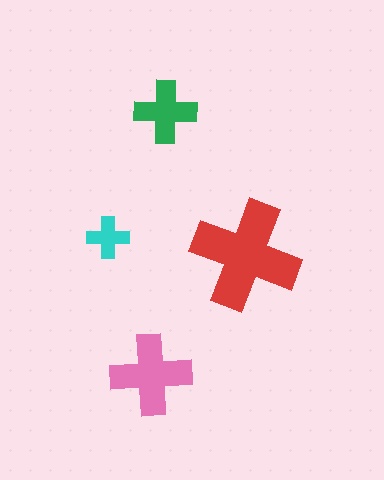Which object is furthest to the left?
The cyan cross is leftmost.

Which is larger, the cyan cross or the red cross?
The red one.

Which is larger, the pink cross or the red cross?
The red one.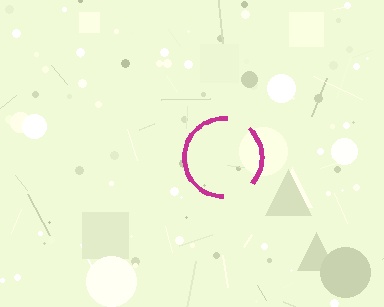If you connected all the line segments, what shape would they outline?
They would outline a circle.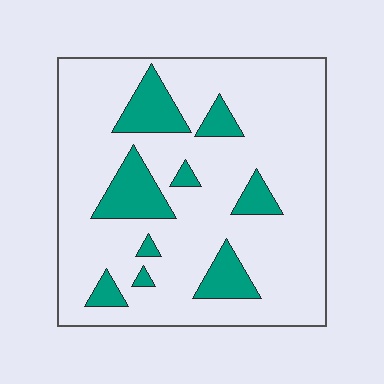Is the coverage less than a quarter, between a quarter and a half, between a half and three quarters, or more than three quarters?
Less than a quarter.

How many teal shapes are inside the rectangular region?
9.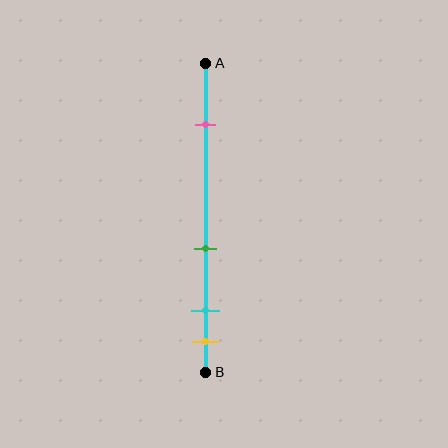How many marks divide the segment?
There are 4 marks dividing the segment.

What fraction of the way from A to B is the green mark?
The green mark is approximately 60% (0.6) of the way from A to B.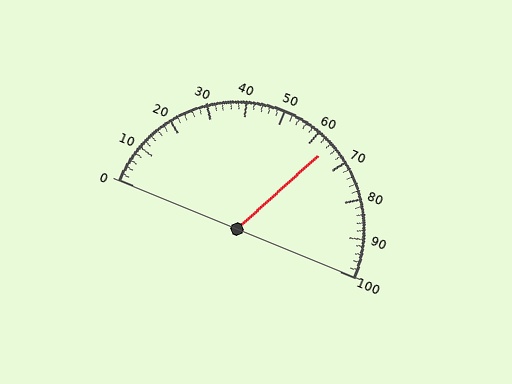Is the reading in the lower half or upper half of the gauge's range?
The reading is in the upper half of the range (0 to 100).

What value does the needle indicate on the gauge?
The needle indicates approximately 64.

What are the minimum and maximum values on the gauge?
The gauge ranges from 0 to 100.